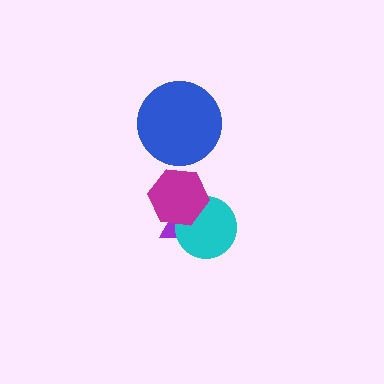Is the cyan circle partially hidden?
Yes, it is partially covered by another shape.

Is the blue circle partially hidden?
No, no other shape covers it.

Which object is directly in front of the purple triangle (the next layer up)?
The cyan circle is directly in front of the purple triangle.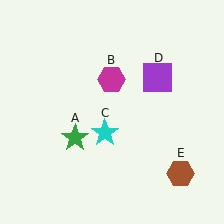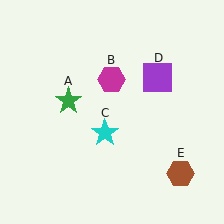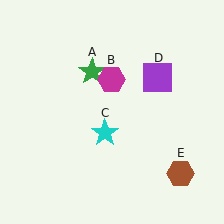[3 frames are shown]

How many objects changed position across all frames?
1 object changed position: green star (object A).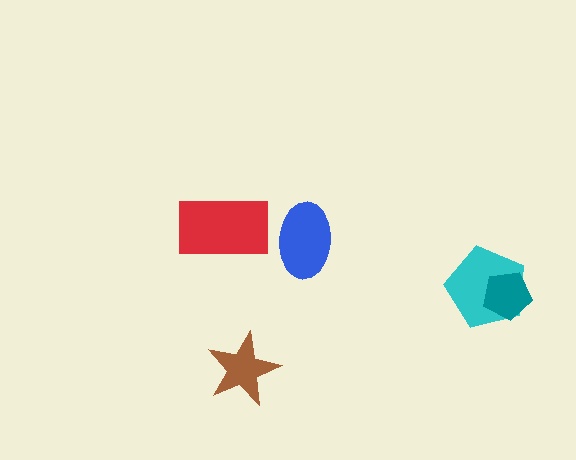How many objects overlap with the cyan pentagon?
1 object overlaps with the cyan pentagon.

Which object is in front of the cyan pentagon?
The teal pentagon is in front of the cyan pentagon.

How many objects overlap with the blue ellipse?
0 objects overlap with the blue ellipse.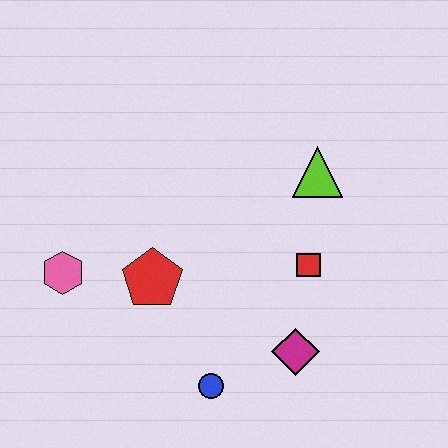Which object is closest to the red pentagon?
The pink hexagon is closest to the red pentagon.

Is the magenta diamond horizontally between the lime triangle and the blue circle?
Yes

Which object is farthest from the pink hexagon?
The lime triangle is farthest from the pink hexagon.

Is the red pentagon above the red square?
No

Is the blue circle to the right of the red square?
No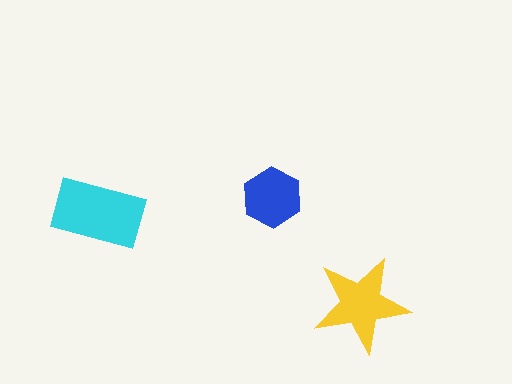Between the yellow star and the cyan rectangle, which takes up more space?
The cyan rectangle.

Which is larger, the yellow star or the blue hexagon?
The yellow star.